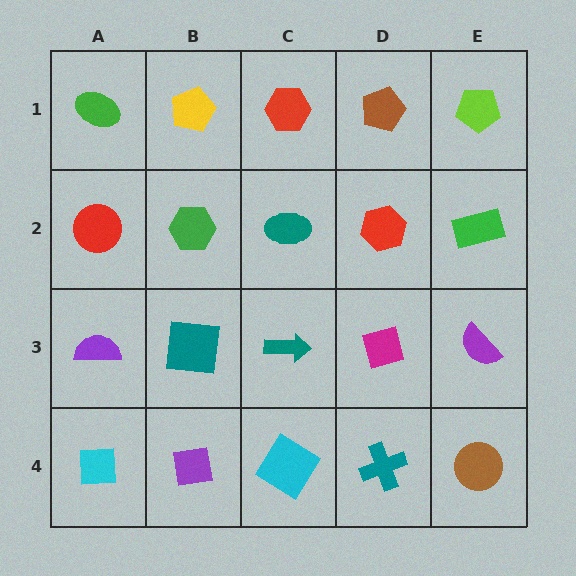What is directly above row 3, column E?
A green rectangle.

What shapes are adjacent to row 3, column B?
A green hexagon (row 2, column B), a purple square (row 4, column B), a purple semicircle (row 3, column A), a teal arrow (row 3, column C).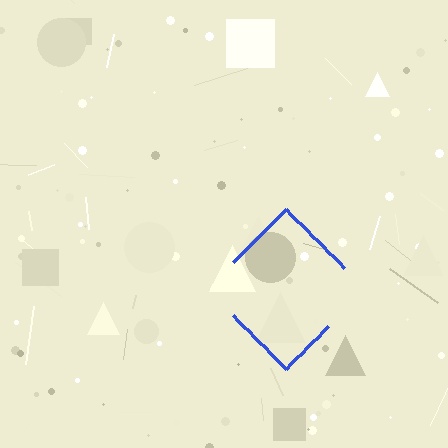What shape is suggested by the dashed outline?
The dashed outline suggests a diamond.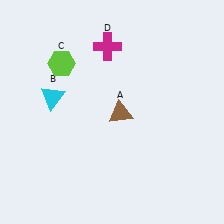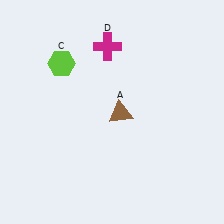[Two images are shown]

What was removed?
The cyan triangle (B) was removed in Image 2.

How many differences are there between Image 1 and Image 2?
There is 1 difference between the two images.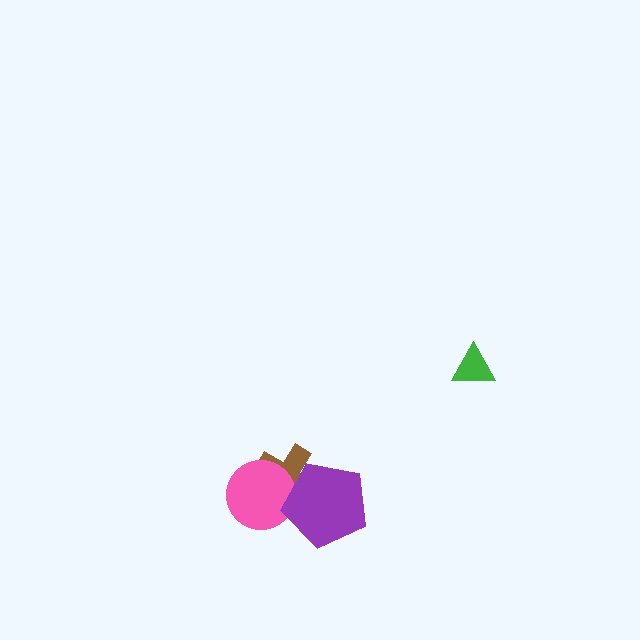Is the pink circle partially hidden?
Yes, it is partially covered by another shape.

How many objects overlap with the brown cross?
2 objects overlap with the brown cross.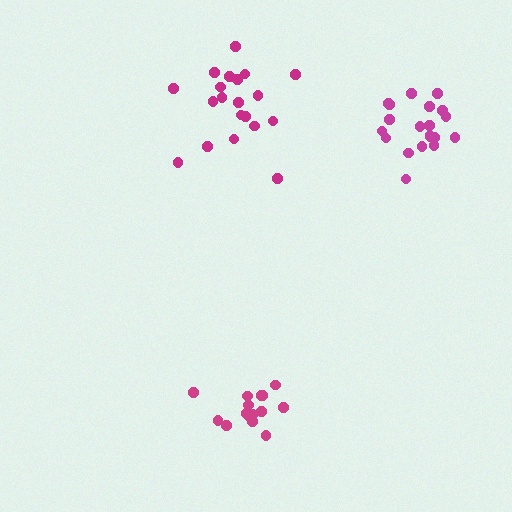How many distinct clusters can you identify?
There are 3 distinct clusters.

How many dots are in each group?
Group 1: 15 dots, Group 2: 20 dots, Group 3: 20 dots (55 total).